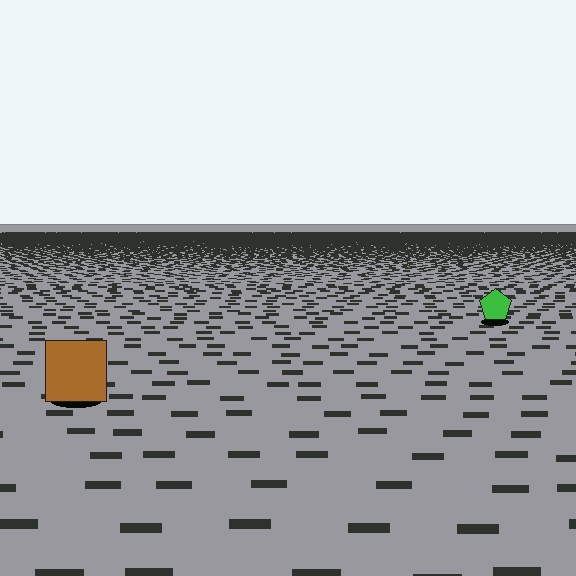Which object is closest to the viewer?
The brown square is closest. The texture marks near it are larger and more spread out.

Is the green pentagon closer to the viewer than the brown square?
No. The brown square is closer — you can tell from the texture gradient: the ground texture is coarser near it.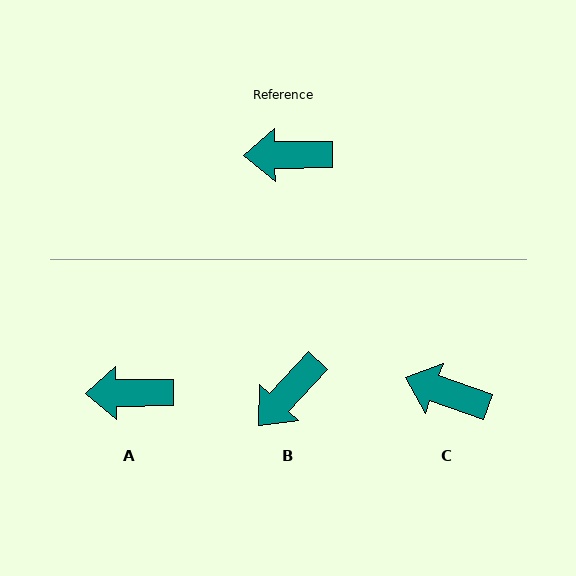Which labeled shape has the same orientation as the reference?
A.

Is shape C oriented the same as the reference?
No, it is off by about 20 degrees.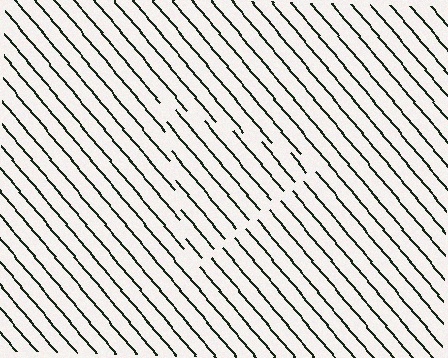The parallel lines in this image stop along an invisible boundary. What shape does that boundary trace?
An illusory triangle. The interior of the shape contains the same grating, shifted by half a period — the contour is defined by the phase discontinuity where line-ends from the inner and outer gratings abut.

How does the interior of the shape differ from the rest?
The interior of the shape contains the same grating, shifted by half a period — the contour is defined by the phase discontinuity where line-ends from the inner and outer gratings abut.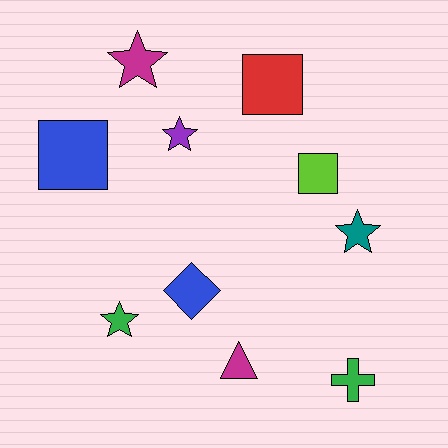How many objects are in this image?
There are 10 objects.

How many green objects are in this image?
There are 2 green objects.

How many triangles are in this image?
There is 1 triangle.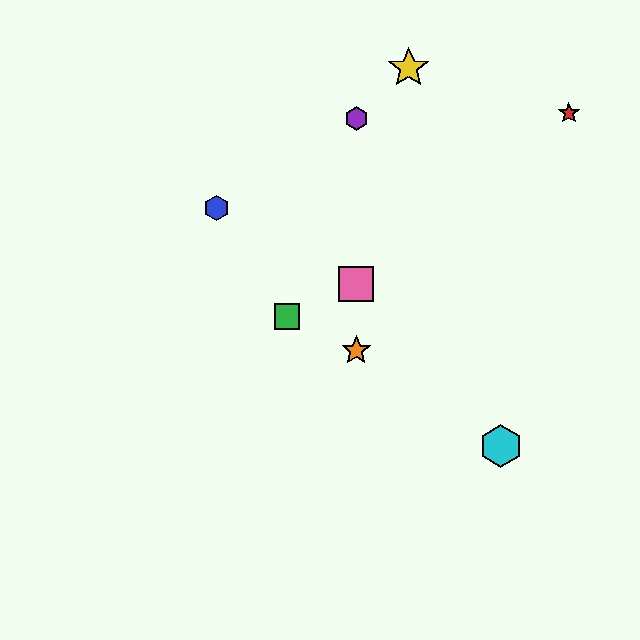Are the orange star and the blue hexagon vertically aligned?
No, the orange star is at x≈356 and the blue hexagon is at x≈217.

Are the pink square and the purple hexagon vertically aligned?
Yes, both are at x≈356.